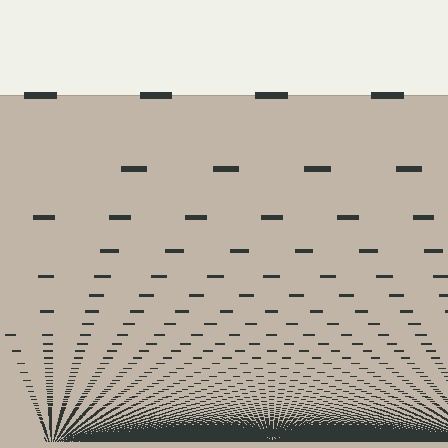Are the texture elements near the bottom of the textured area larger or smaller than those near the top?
Smaller. The gradient is inverted — elements near the bottom are smaller and denser.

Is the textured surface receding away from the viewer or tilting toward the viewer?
The surface appears to tilt toward the viewer. Texture elements get larger and sparser toward the top.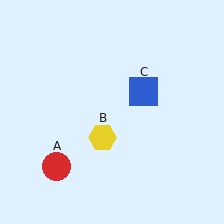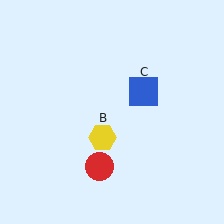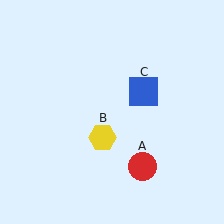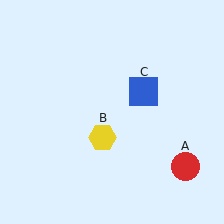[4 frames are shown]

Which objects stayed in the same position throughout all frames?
Yellow hexagon (object B) and blue square (object C) remained stationary.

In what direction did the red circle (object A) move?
The red circle (object A) moved right.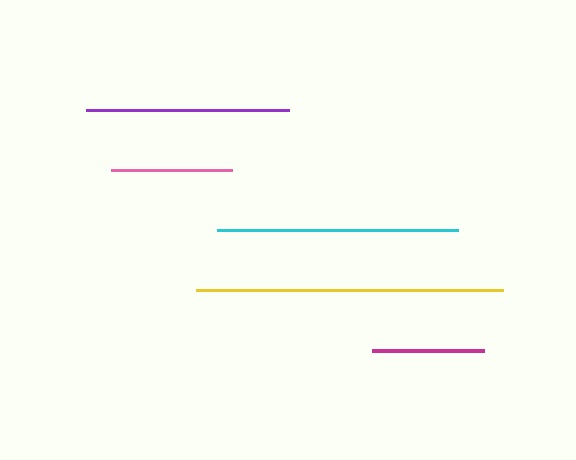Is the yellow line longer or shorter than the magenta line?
The yellow line is longer than the magenta line.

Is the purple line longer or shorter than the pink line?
The purple line is longer than the pink line.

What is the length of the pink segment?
The pink segment is approximately 121 pixels long.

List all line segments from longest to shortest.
From longest to shortest: yellow, cyan, purple, pink, magenta.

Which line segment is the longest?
The yellow line is the longest at approximately 307 pixels.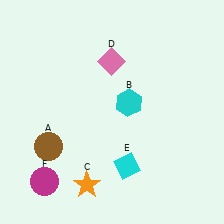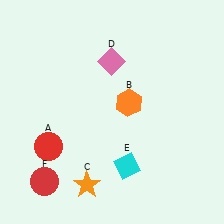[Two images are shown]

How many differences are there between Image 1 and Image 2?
There are 3 differences between the two images.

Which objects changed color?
A changed from brown to red. B changed from cyan to orange. F changed from magenta to red.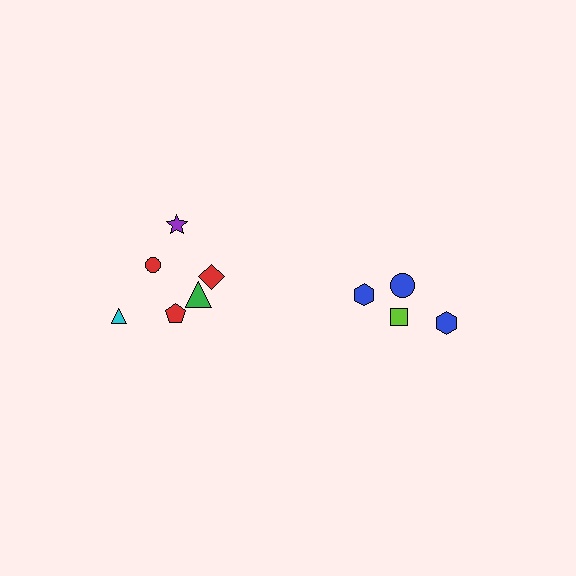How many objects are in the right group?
There are 4 objects.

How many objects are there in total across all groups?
There are 10 objects.